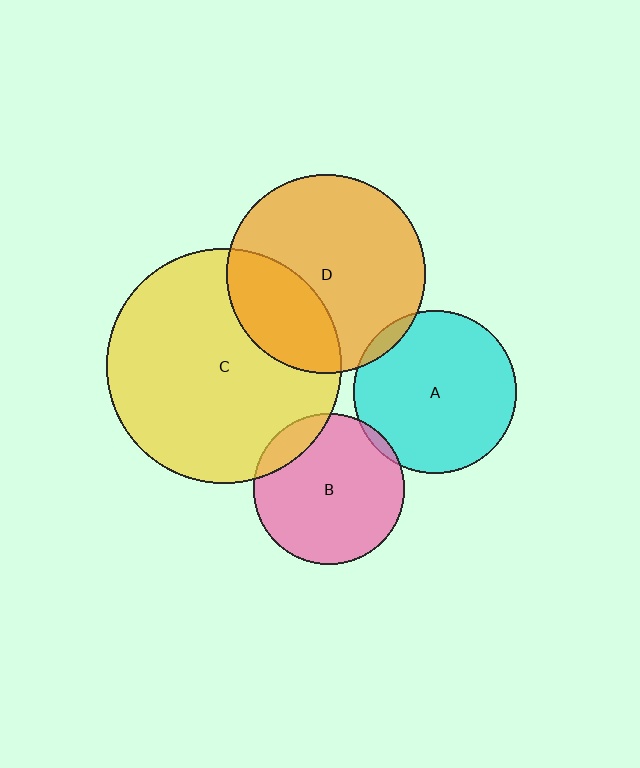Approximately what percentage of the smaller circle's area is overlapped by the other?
Approximately 10%.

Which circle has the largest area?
Circle C (yellow).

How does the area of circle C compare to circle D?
Approximately 1.4 times.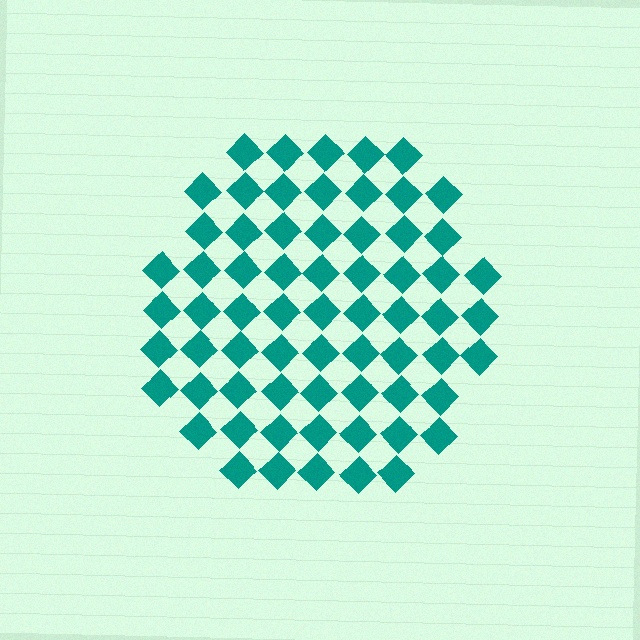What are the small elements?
The small elements are diamonds.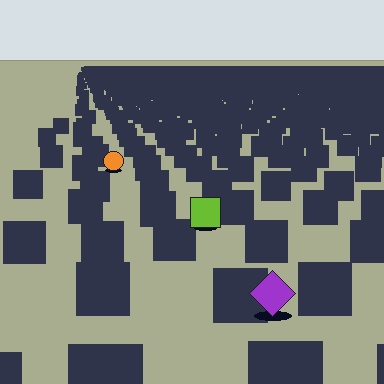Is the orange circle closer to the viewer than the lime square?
No. The lime square is closer — you can tell from the texture gradient: the ground texture is coarser near it.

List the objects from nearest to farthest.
From nearest to farthest: the purple diamond, the lime square, the orange circle.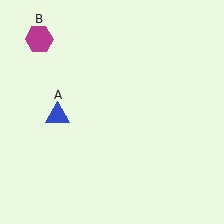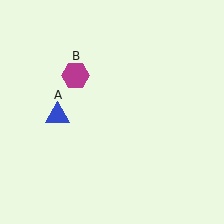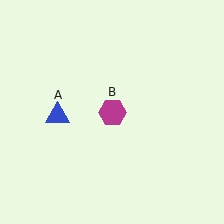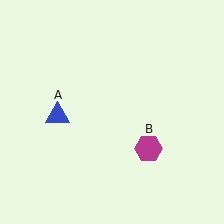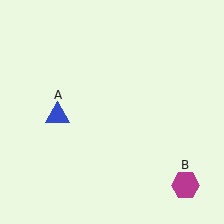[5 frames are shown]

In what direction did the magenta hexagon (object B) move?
The magenta hexagon (object B) moved down and to the right.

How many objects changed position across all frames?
1 object changed position: magenta hexagon (object B).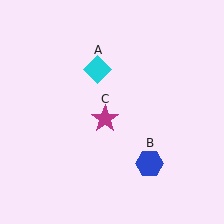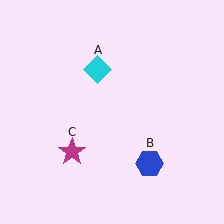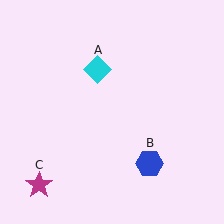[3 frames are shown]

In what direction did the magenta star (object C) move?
The magenta star (object C) moved down and to the left.